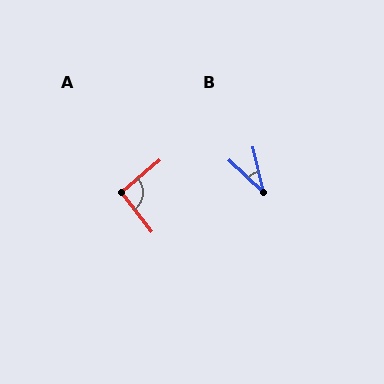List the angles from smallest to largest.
B (34°), A (92°).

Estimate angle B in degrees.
Approximately 34 degrees.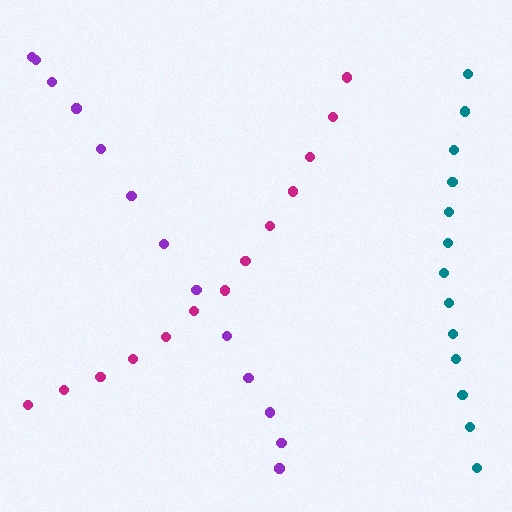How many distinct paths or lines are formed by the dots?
There are 3 distinct paths.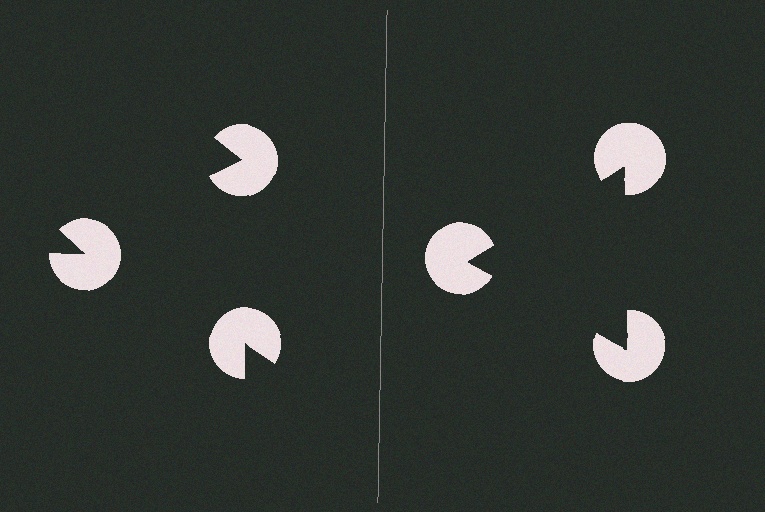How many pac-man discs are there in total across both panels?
6 — 3 on each side.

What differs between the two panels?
The pac-man discs are positioned identically on both sides; only the wedge orientations differ. On the right they align to a triangle; on the left they are misaligned.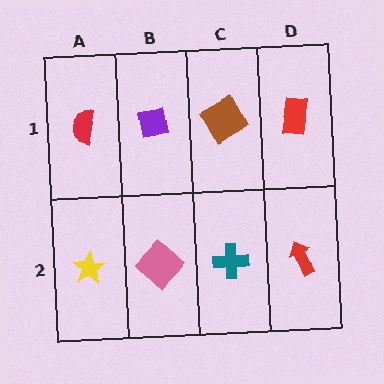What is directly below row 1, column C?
A teal cross.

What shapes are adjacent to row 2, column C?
A brown square (row 1, column C), a pink diamond (row 2, column B), a red arrow (row 2, column D).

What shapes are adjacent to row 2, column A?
A red semicircle (row 1, column A), a pink diamond (row 2, column B).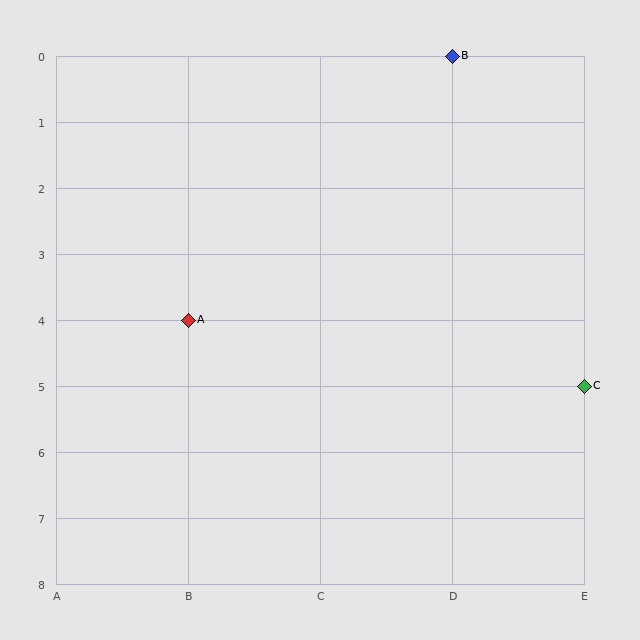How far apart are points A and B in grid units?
Points A and B are 2 columns and 4 rows apart (about 4.5 grid units diagonally).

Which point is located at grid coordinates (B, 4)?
Point A is at (B, 4).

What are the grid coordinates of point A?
Point A is at grid coordinates (B, 4).